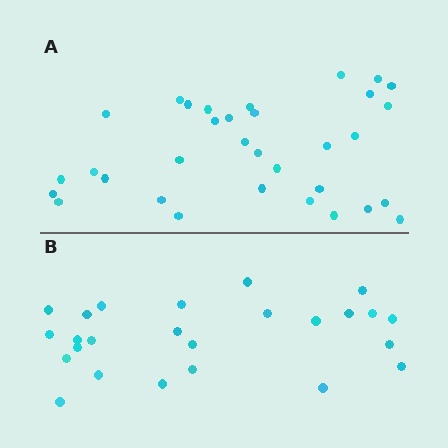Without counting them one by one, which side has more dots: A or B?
Region A (the top region) has more dots.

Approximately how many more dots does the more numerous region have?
Region A has roughly 8 or so more dots than region B.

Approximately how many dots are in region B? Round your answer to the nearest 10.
About 20 dots. (The exact count is 25, which rounds to 20.)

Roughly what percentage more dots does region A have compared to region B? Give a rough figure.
About 30% more.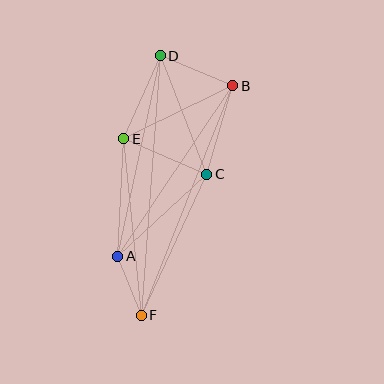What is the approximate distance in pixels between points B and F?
The distance between B and F is approximately 247 pixels.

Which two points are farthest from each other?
Points D and F are farthest from each other.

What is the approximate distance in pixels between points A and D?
The distance between A and D is approximately 205 pixels.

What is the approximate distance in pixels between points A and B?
The distance between A and B is approximately 206 pixels.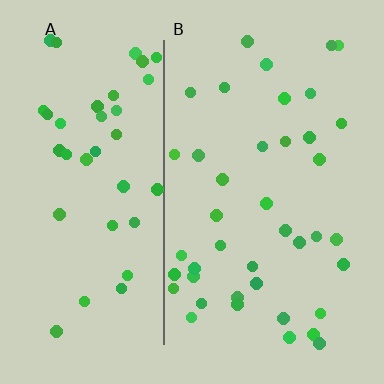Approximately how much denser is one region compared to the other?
Approximately 1.0× — region A over region B.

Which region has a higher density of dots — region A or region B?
A (the left).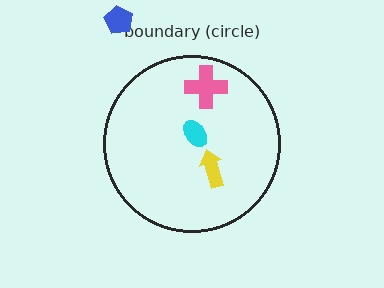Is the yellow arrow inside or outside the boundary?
Inside.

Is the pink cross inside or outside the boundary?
Inside.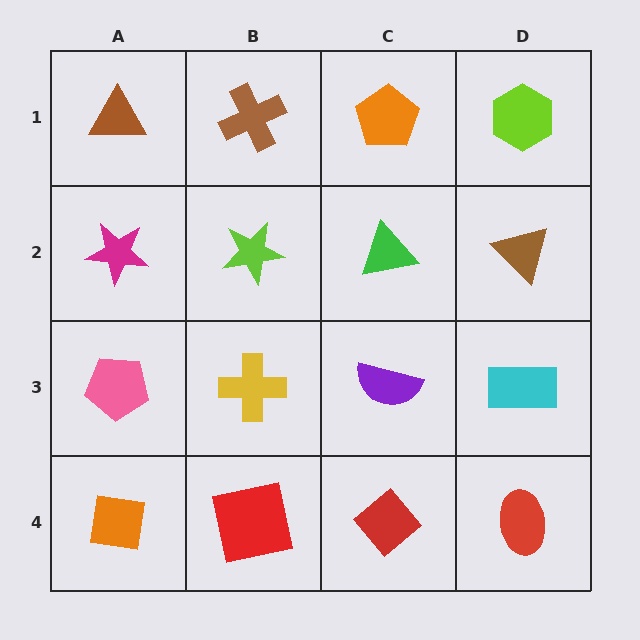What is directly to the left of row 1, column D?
An orange pentagon.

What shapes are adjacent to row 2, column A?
A brown triangle (row 1, column A), a pink pentagon (row 3, column A), a lime star (row 2, column B).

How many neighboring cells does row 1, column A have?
2.